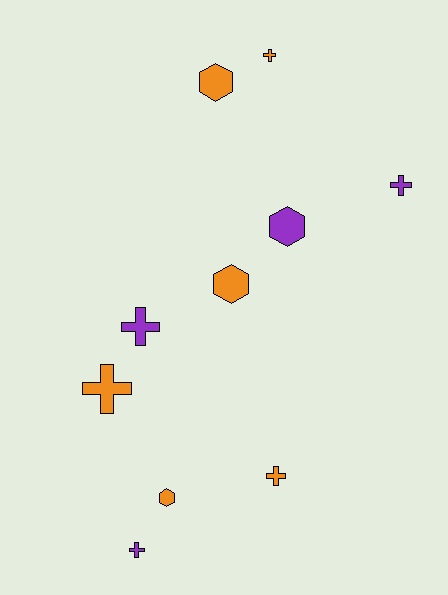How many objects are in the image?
There are 10 objects.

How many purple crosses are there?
There are 3 purple crosses.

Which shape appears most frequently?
Cross, with 6 objects.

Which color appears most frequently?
Orange, with 6 objects.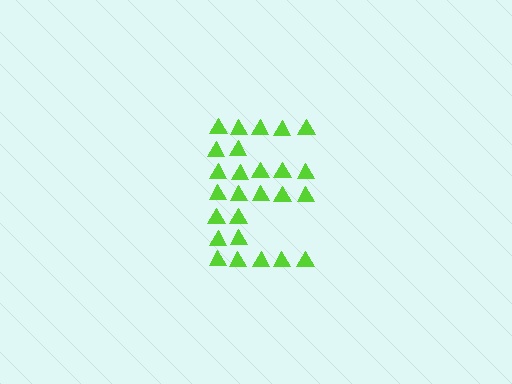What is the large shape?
The large shape is the letter E.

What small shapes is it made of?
It is made of small triangles.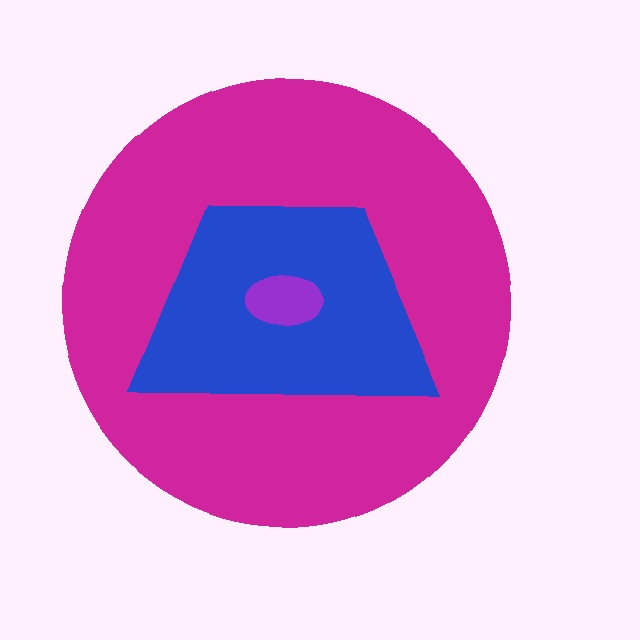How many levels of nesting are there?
3.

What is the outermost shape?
The magenta circle.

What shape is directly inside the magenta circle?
The blue trapezoid.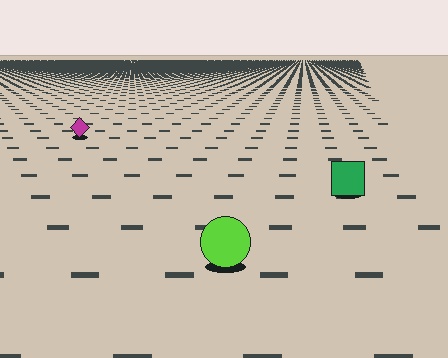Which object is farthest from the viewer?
The magenta diamond is farthest from the viewer. It appears smaller and the ground texture around it is denser.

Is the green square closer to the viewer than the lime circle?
No. The lime circle is closer — you can tell from the texture gradient: the ground texture is coarser near it.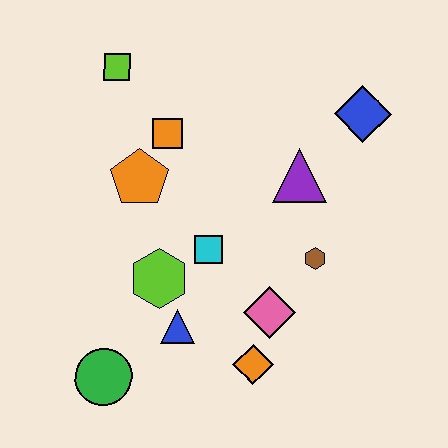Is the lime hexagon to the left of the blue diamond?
Yes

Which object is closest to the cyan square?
The lime hexagon is closest to the cyan square.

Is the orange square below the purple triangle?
No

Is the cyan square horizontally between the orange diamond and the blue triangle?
Yes